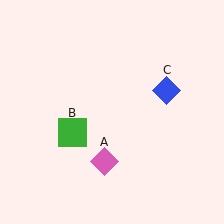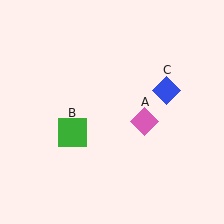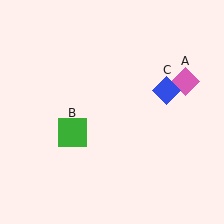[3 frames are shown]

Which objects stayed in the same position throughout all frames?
Green square (object B) and blue diamond (object C) remained stationary.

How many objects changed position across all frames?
1 object changed position: pink diamond (object A).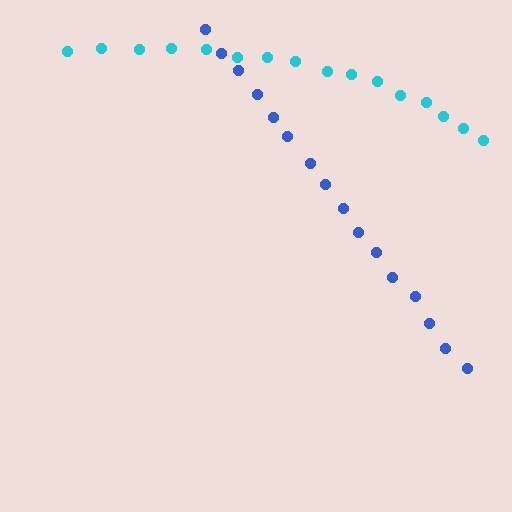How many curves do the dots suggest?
There are 2 distinct paths.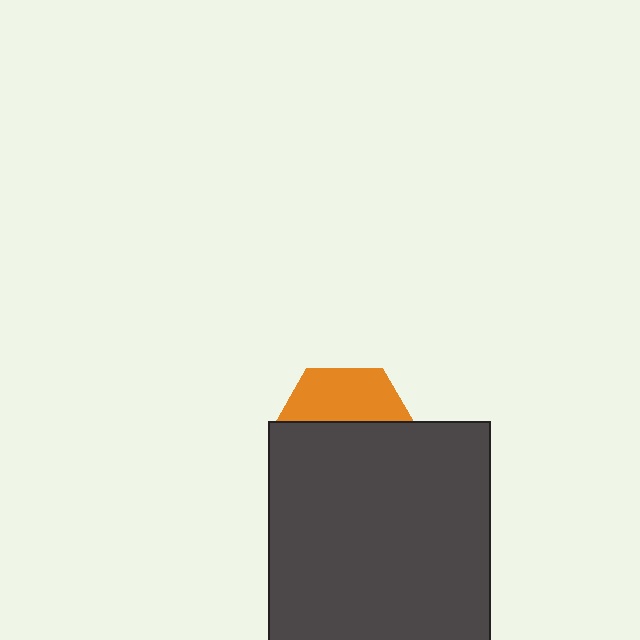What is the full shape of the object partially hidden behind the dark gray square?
The partially hidden object is an orange hexagon.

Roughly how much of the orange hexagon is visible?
A small part of it is visible (roughly 38%).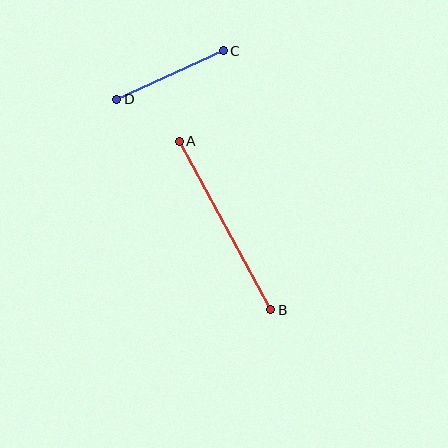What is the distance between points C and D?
The distance is approximately 117 pixels.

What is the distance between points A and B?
The distance is approximately 192 pixels.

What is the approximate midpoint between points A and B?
The midpoint is at approximately (225, 226) pixels.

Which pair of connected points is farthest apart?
Points A and B are farthest apart.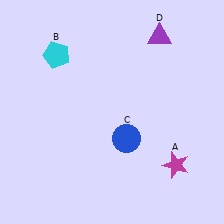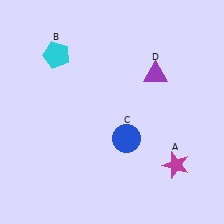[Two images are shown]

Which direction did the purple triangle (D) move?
The purple triangle (D) moved down.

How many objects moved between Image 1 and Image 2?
1 object moved between the two images.